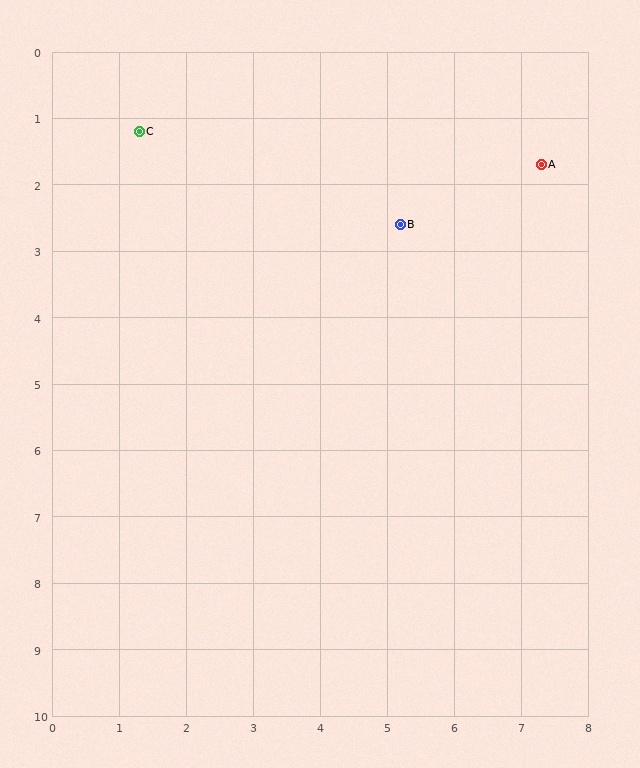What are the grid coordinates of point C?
Point C is at approximately (1.3, 1.2).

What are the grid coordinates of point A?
Point A is at approximately (7.3, 1.7).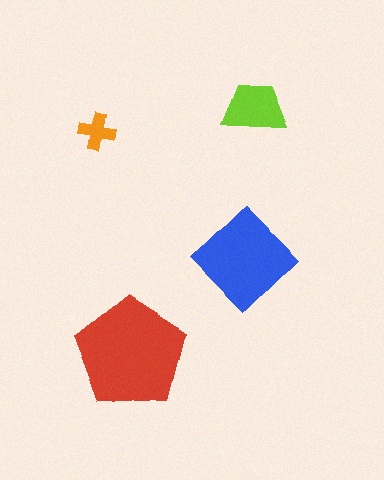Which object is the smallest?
The orange cross.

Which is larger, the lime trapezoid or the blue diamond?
The blue diamond.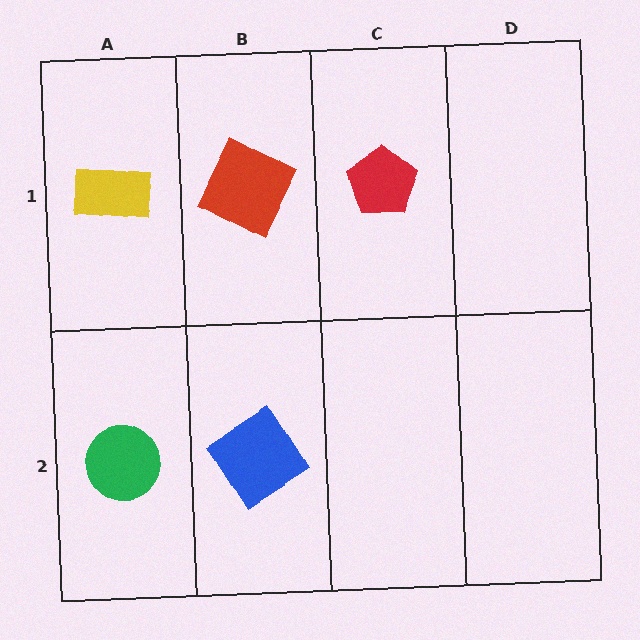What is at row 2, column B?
A blue diamond.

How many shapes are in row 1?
3 shapes.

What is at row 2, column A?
A green circle.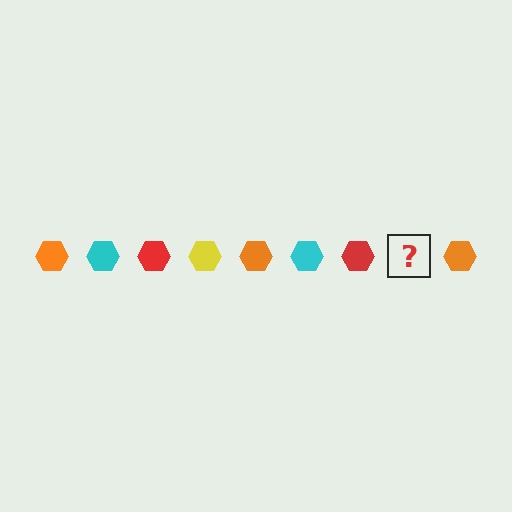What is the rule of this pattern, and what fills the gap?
The rule is that the pattern cycles through orange, cyan, red, yellow hexagons. The gap should be filled with a yellow hexagon.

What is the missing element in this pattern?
The missing element is a yellow hexagon.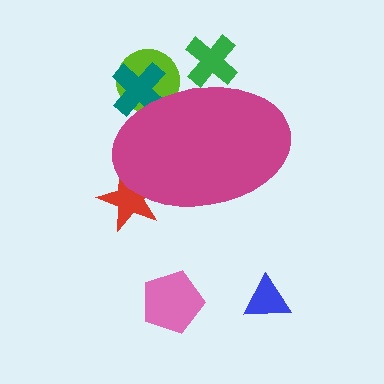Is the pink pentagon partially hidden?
No, the pink pentagon is fully visible.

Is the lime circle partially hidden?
Yes, the lime circle is partially hidden behind the magenta ellipse.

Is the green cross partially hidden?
Yes, the green cross is partially hidden behind the magenta ellipse.